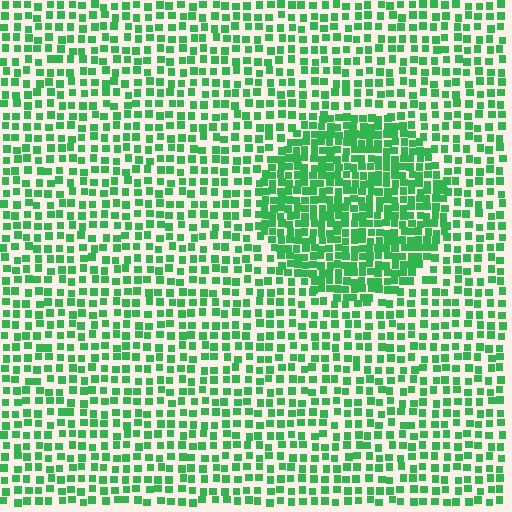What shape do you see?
I see a circle.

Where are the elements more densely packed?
The elements are more densely packed inside the circle boundary.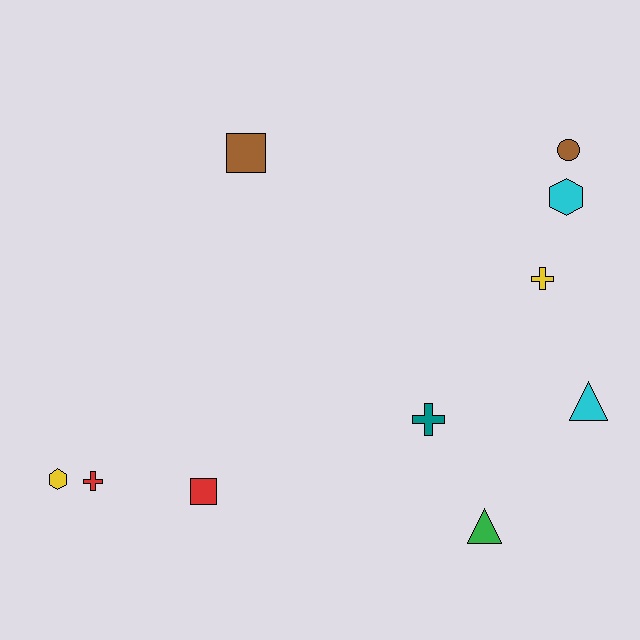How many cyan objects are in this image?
There are 2 cyan objects.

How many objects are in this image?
There are 10 objects.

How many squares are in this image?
There are 2 squares.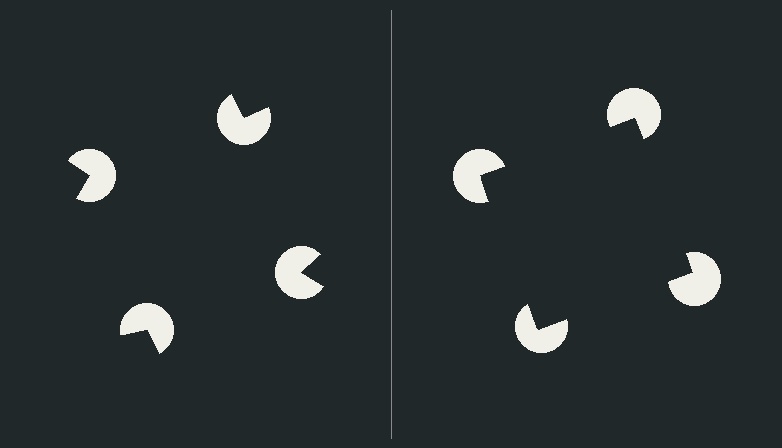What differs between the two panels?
The pac-man discs are positioned identically on both sides; only the wedge orientations differ. On the right they align to a square; on the left they are misaligned.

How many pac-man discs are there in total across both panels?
8 — 4 on each side.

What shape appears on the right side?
An illusory square.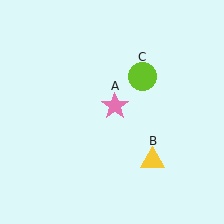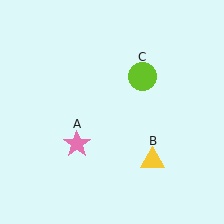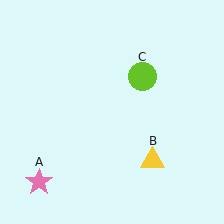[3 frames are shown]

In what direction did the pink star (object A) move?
The pink star (object A) moved down and to the left.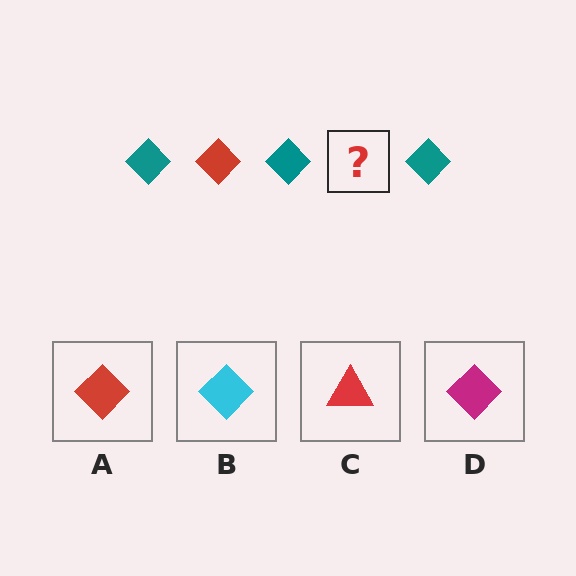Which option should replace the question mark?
Option A.